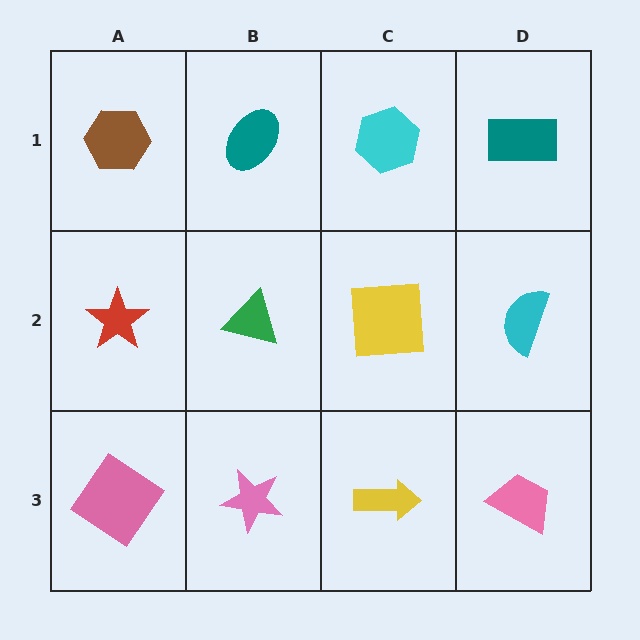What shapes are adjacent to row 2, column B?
A teal ellipse (row 1, column B), a pink star (row 3, column B), a red star (row 2, column A), a yellow square (row 2, column C).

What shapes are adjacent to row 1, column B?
A green triangle (row 2, column B), a brown hexagon (row 1, column A), a cyan hexagon (row 1, column C).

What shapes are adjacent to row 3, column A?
A red star (row 2, column A), a pink star (row 3, column B).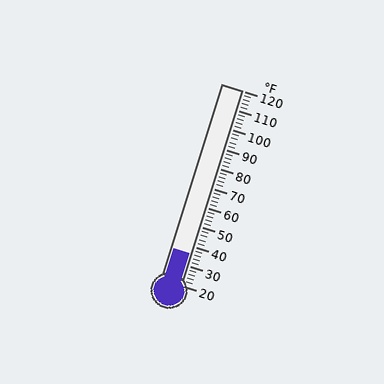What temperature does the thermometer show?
The thermometer shows approximately 36°F.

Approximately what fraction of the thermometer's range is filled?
The thermometer is filled to approximately 15% of its range.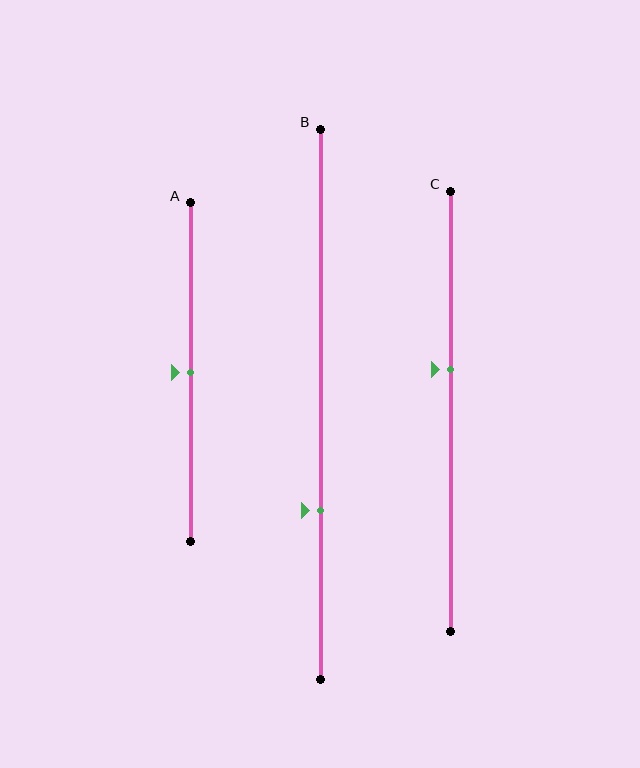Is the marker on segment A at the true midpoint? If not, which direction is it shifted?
Yes, the marker on segment A is at the true midpoint.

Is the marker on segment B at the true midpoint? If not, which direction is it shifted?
No, the marker on segment B is shifted downward by about 19% of the segment length.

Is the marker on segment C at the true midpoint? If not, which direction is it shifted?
No, the marker on segment C is shifted upward by about 9% of the segment length.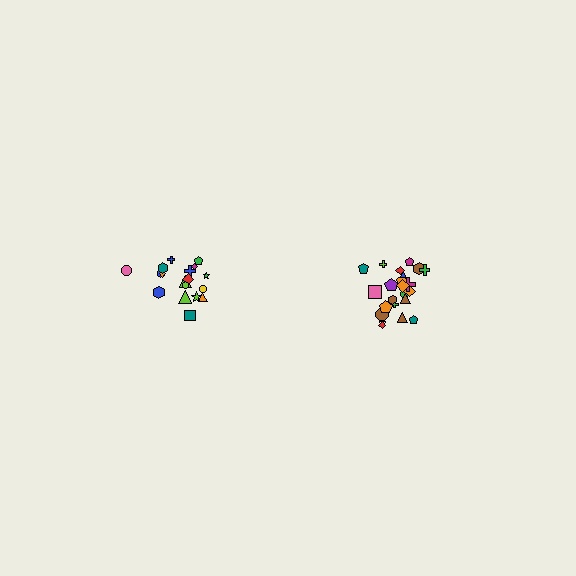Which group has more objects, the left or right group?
The right group.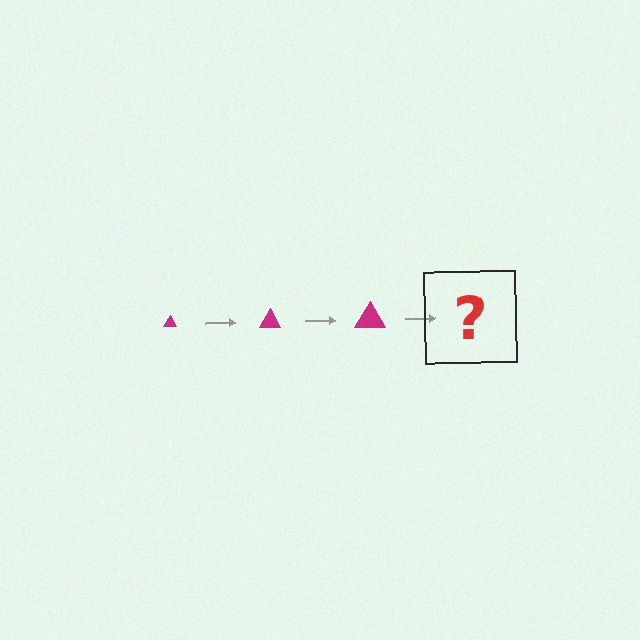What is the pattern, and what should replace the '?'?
The pattern is that the triangle gets progressively larger each step. The '?' should be a magenta triangle, larger than the previous one.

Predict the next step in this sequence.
The next step is a magenta triangle, larger than the previous one.